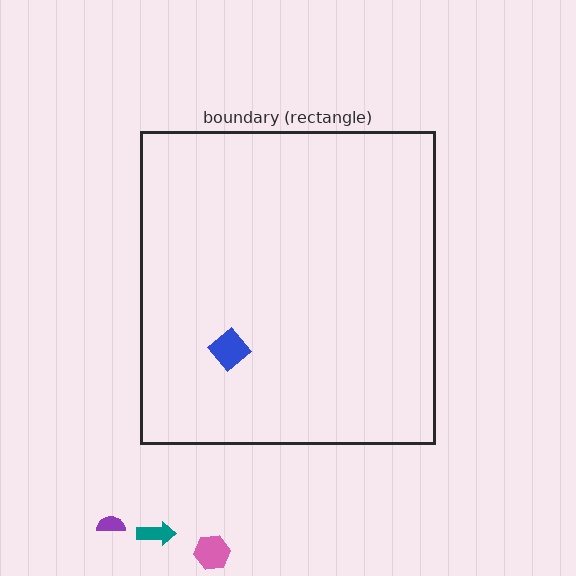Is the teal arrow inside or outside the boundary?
Outside.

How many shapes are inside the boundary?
1 inside, 3 outside.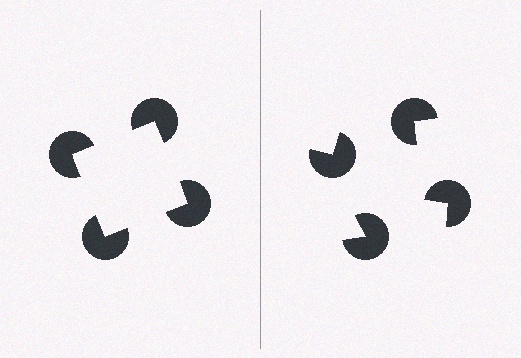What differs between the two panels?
The pac-man discs are positioned identically on both sides; only the wedge orientations differ. On the left they align to a square; on the right they are misaligned.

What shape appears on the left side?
An illusory square.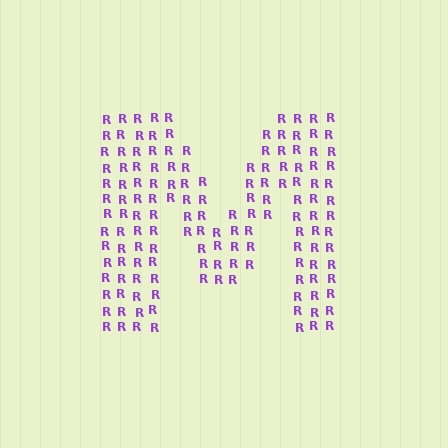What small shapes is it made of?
It is made of small letter R's.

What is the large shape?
The large shape is the letter M.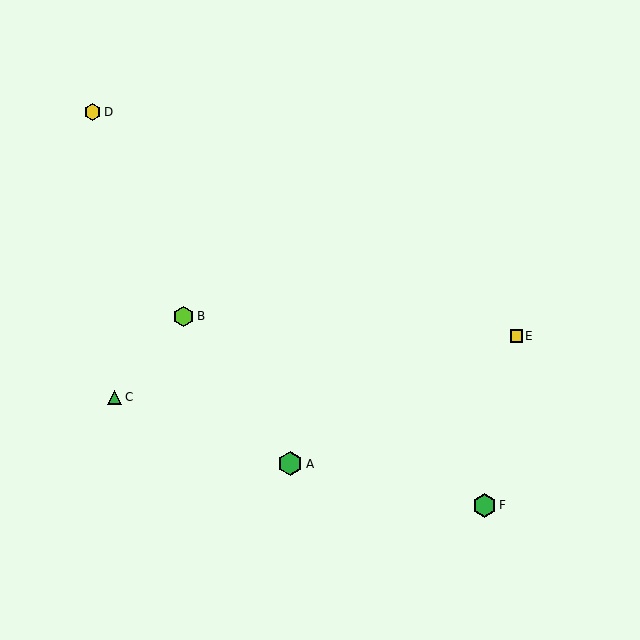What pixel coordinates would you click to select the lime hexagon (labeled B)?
Click at (183, 316) to select the lime hexagon B.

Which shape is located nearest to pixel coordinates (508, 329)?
The yellow square (labeled E) at (516, 336) is nearest to that location.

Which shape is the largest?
The green hexagon (labeled A) is the largest.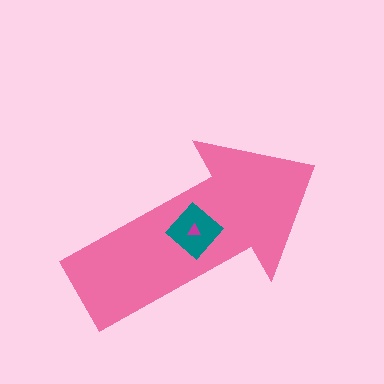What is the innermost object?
The magenta triangle.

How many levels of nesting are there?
3.